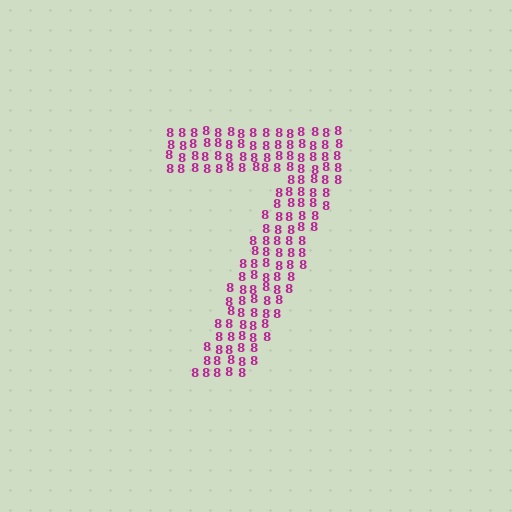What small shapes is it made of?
It is made of small digit 8's.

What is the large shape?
The large shape is the digit 7.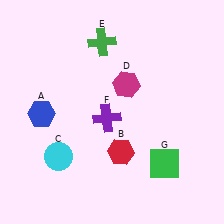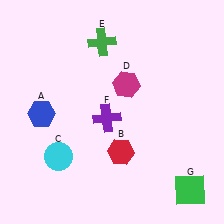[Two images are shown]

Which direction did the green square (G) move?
The green square (G) moved down.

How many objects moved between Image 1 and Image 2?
1 object moved between the two images.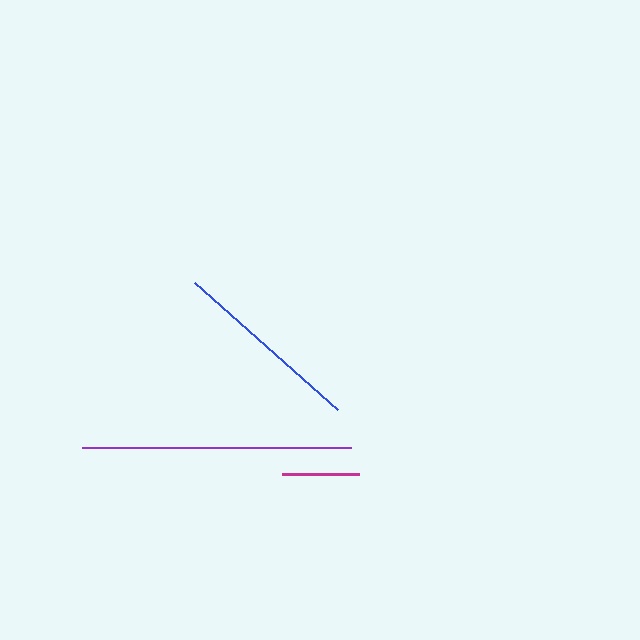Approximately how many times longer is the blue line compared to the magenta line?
The blue line is approximately 2.5 times the length of the magenta line.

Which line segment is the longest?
The purple line is the longest at approximately 270 pixels.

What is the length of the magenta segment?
The magenta segment is approximately 77 pixels long.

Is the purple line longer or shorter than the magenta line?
The purple line is longer than the magenta line.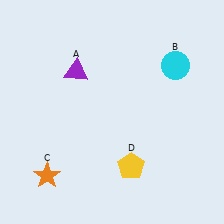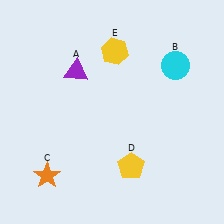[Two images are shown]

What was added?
A yellow hexagon (E) was added in Image 2.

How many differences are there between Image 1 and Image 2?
There is 1 difference between the two images.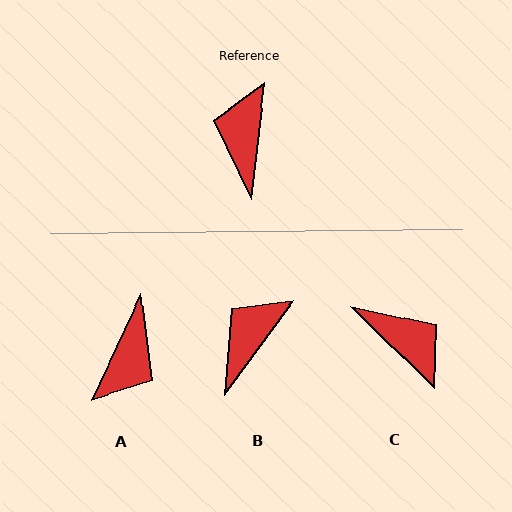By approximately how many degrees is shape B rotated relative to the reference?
Approximately 30 degrees clockwise.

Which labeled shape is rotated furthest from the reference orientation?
A, about 161 degrees away.